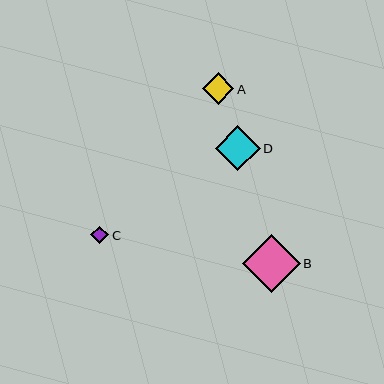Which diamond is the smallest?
Diamond C is the smallest with a size of approximately 18 pixels.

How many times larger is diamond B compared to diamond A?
Diamond B is approximately 1.8 times the size of diamond A.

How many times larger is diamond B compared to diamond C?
Diamond B is approximately 3.3 times the size of diamond C.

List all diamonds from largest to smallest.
From largest to smallest: B, D, A, C.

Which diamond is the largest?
Diamond B is the largest with a size of approximately 58 pixels.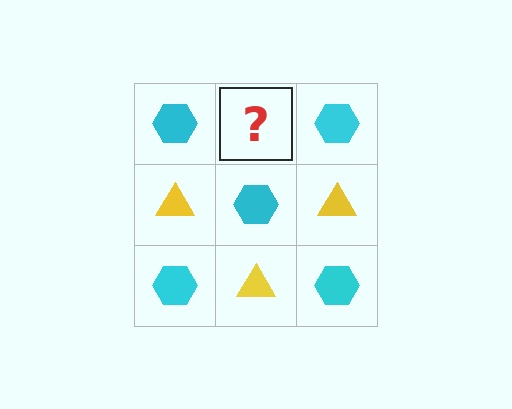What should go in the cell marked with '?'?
The missing cell should contain a yellow triangle.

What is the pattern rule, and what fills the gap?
The rule is that it alternates cyan hexagon and yellow triangle in a checkerboard pattern. The gap should be filled with a yellow triangle.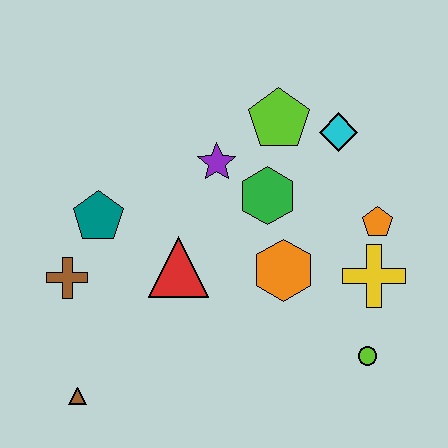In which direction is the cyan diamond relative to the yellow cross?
The cyan diamond is above the yellow cross.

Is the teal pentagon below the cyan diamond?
Yes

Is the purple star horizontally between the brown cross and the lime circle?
Yes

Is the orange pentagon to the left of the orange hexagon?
No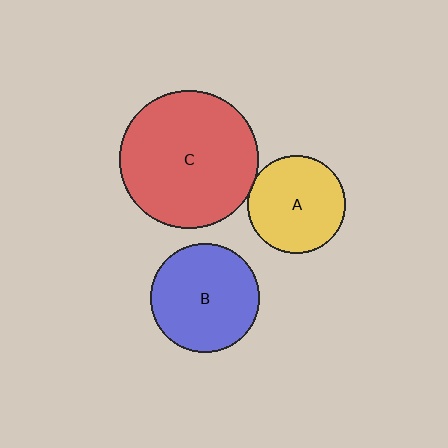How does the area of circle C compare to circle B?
Approximately 1.6 times.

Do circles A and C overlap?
Yes.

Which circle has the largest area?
Circle C (red).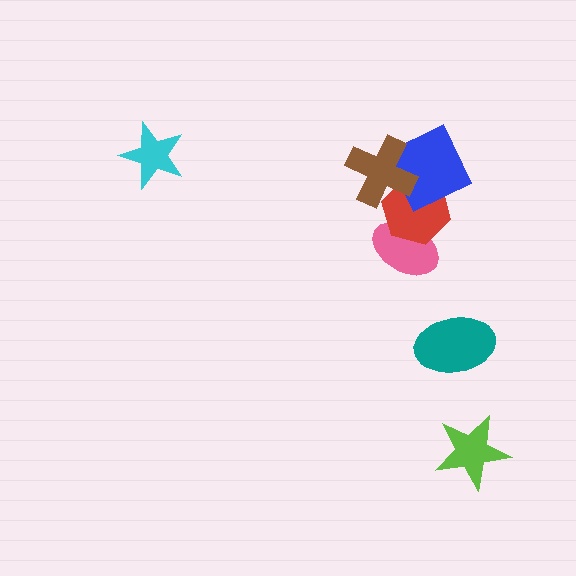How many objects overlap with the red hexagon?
3 objects overlap with the red hexagon.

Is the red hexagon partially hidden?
Yes, it is partially covered by another shape.